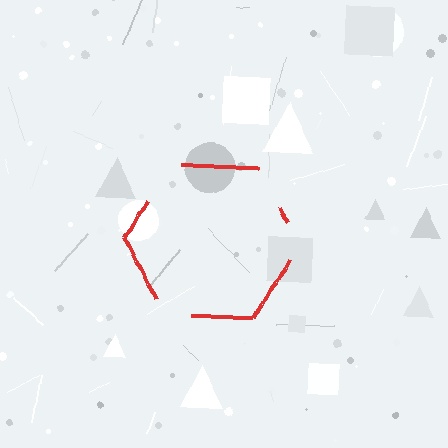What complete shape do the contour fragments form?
The contour fragments form a hexagon.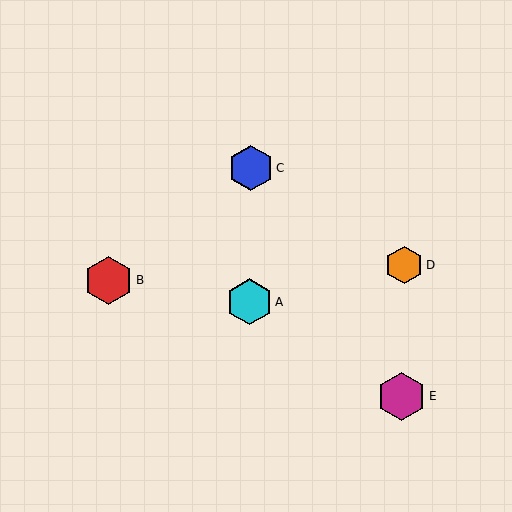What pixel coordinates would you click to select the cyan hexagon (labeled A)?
Click at (249, 302) to select the cyan hexagon A.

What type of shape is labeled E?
Shape E is a magenta hexagon.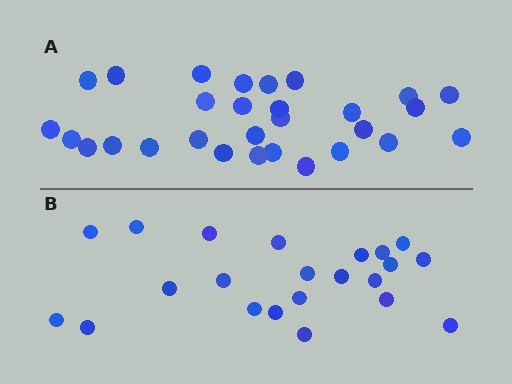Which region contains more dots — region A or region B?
Region A (the top region) has more dots.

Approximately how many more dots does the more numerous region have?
Region A has roughly 8 or so more dots than region B.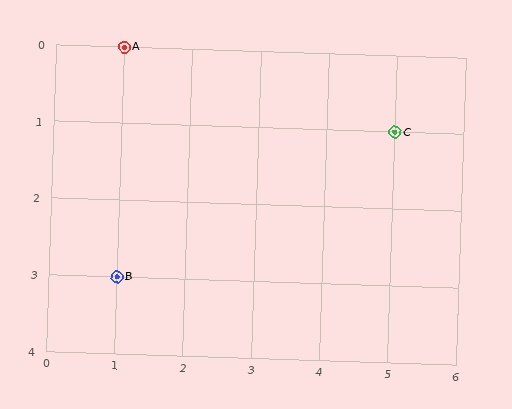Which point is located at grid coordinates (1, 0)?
Point A is at (1, 0).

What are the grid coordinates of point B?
Point B is at grid coordinates (1, 3).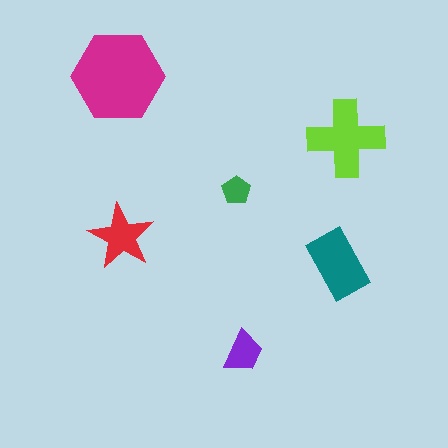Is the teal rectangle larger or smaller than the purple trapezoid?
Larger.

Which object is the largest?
The magenta hexagon.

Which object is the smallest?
The green pentagon.